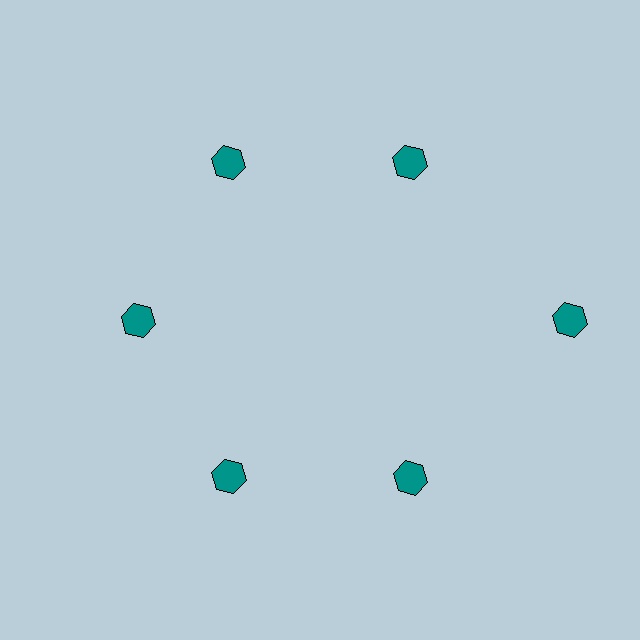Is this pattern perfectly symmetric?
No. The 6 teal hexagons are arranged in a ring, but one element near the 3 o'clock position is pushed outward from the center, breaking the 6-fold rotational symmetry.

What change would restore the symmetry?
The symmetry would be restored by moving it inward, back onto the ring so that all 6 hexagons sit at equal angles and equal distance from the center.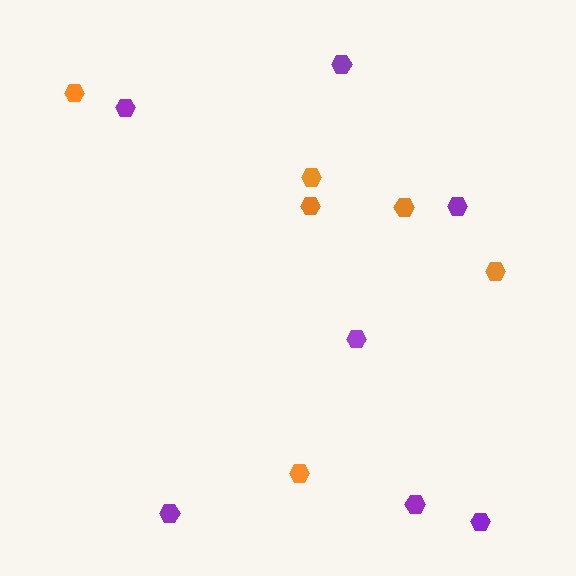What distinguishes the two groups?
There are 2 groups: one group of orange hexagons (6) and one group of purple hexagons (7).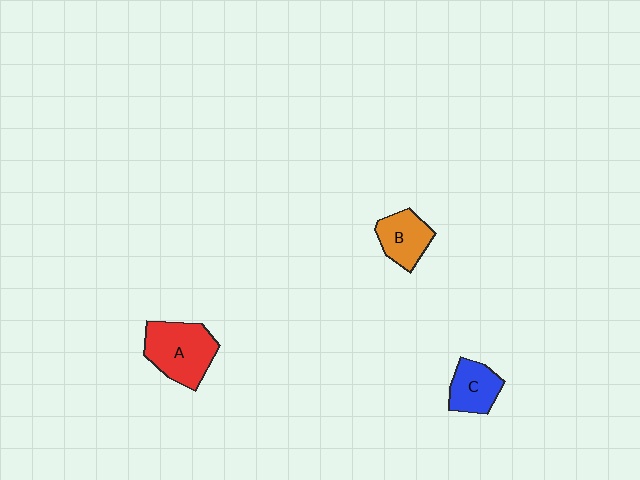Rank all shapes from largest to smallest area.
From largest to smallest: A (red), B (orange), C (blue).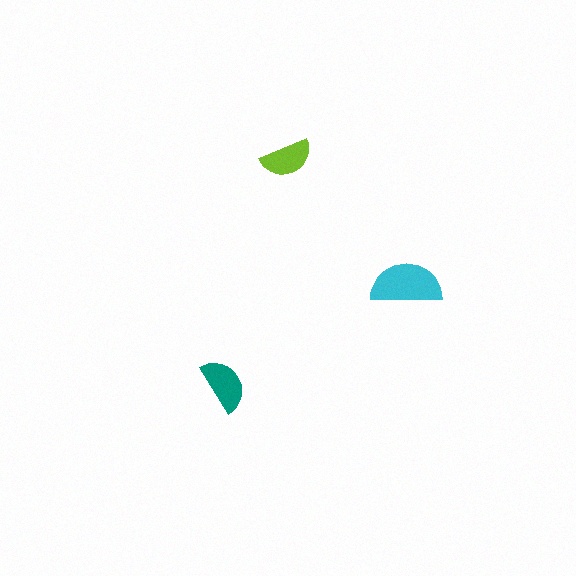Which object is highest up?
The lime semicircle is topmost.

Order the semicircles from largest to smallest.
the cyan one, the teal one, the lime one.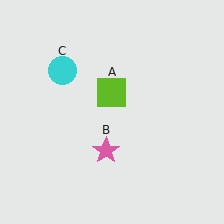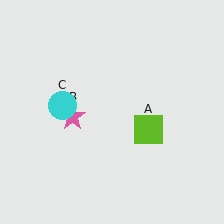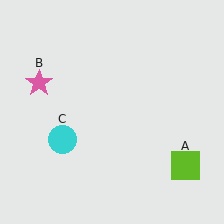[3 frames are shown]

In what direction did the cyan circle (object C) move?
The cyan circle (object C) moved down.